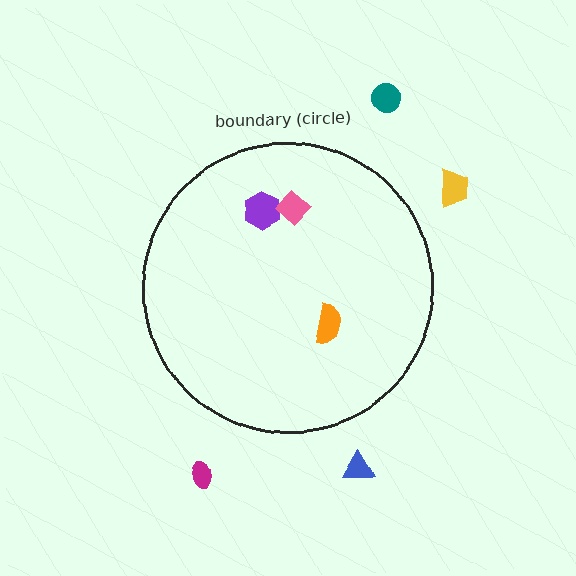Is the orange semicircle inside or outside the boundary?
Inside.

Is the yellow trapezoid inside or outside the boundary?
Outside.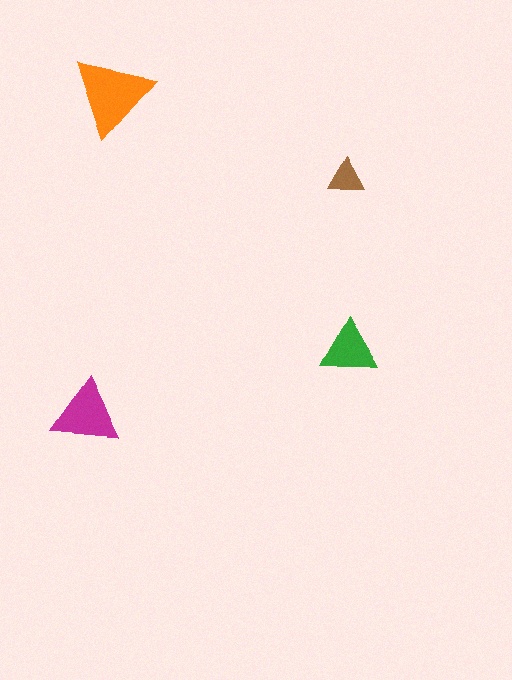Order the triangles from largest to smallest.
the orange one, the magenta one, the green one, the brown one.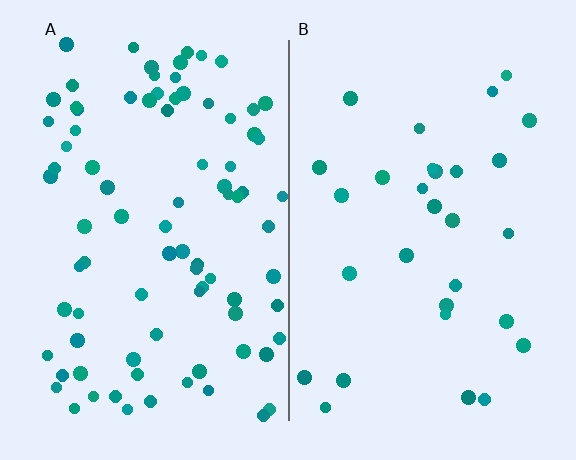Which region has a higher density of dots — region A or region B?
A (the left).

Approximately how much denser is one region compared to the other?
Approximately 2.9× — region A over region B.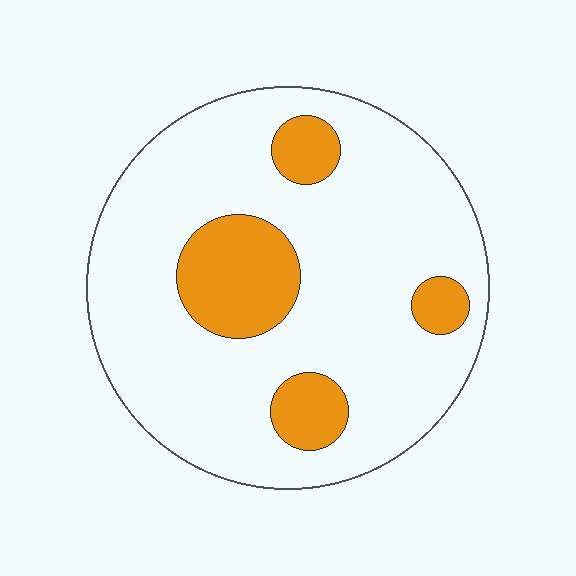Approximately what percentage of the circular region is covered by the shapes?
Approximately 20%.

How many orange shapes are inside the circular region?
4.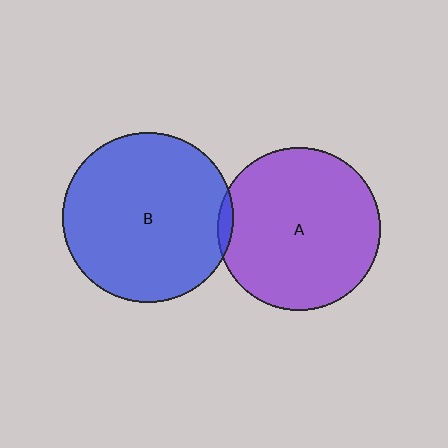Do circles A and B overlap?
Yes.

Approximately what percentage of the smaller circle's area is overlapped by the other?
Approximately 5%.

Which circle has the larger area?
Circle B (blue).